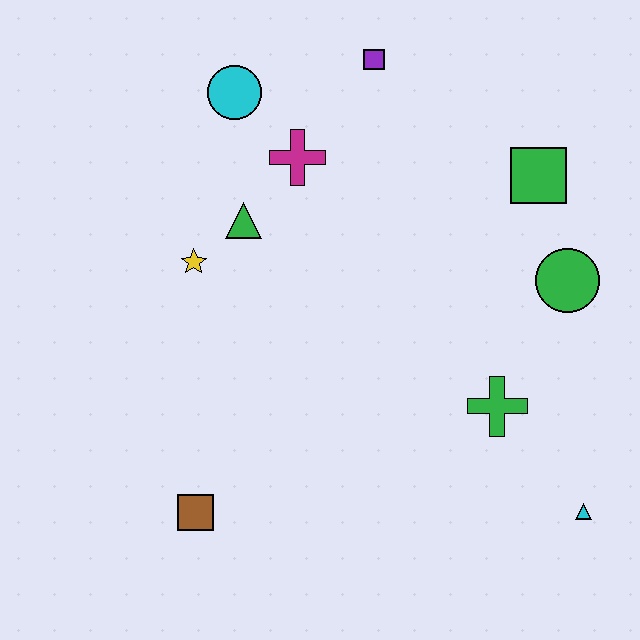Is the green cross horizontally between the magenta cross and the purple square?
No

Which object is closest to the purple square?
The magenta cross is closest to the purple square.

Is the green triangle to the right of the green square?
No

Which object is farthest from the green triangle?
The cyan triangle is farthest from the green triangle.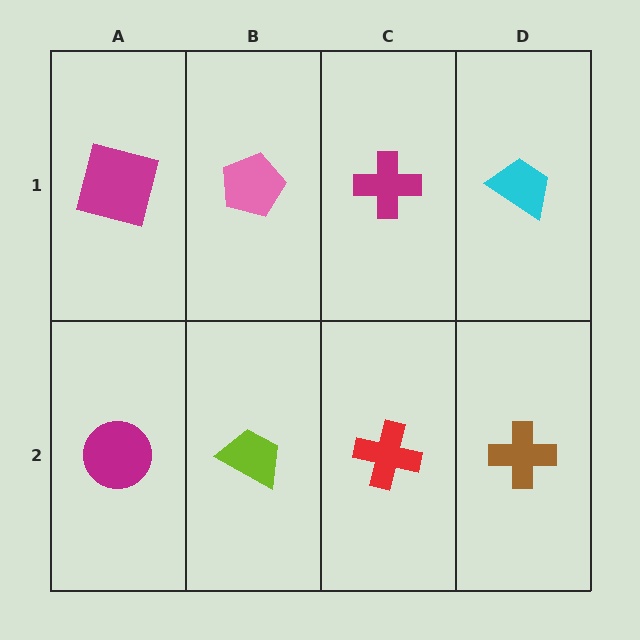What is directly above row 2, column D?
A cyan trapezoid.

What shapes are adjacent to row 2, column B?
A pink pentagon (row 1, column B), a magenta circle (row 2, column A), a red cross (row 2, column C).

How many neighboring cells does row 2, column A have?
2.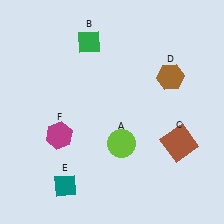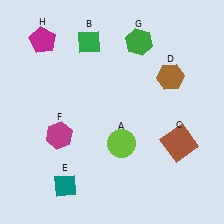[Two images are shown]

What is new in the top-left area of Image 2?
A magenta pentagon (H) was added in the top-left area of Image 2.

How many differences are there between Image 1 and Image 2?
There are 2 differences between the two images.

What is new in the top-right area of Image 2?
A green hexagon (G) was added in the top-right area of Image 2.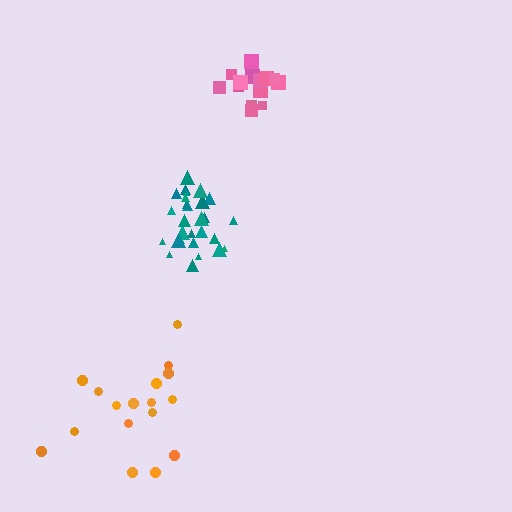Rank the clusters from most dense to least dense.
teal, pink, orange.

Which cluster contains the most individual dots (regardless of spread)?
Teal (28).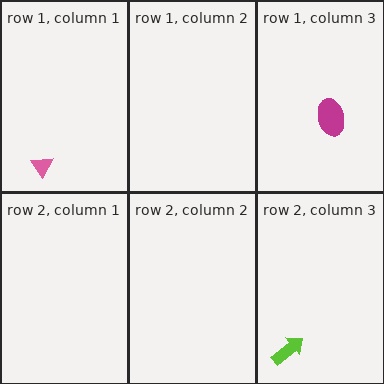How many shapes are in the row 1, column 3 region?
1.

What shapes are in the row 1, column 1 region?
The pink triangle.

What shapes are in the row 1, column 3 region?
The magenta ellipse.